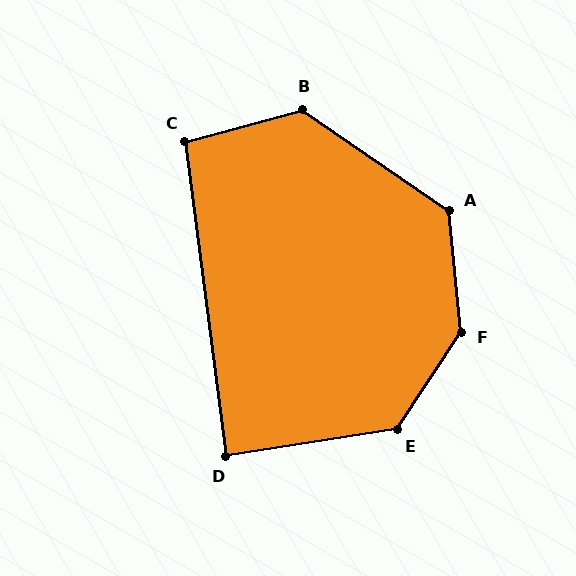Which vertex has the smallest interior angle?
D, at approximately 89 degrees.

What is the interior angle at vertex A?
Approximately 130 degrees (obtuse).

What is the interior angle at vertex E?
Approximately 132 degrees (obtuse).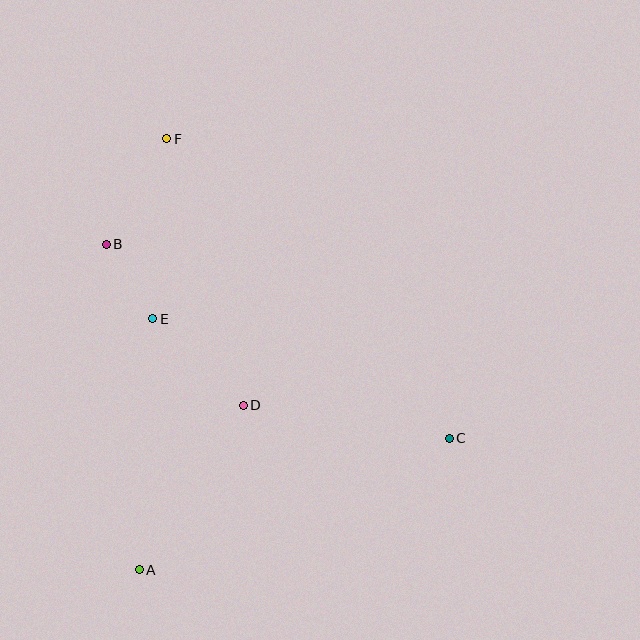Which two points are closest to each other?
Points B and E are closest to each other.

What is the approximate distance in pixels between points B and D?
The distance between B and D is approximately 211 pixels.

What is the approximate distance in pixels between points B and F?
The distance between B and F is approximately 122 pixels.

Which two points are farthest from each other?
Points A and F are farthest from each other.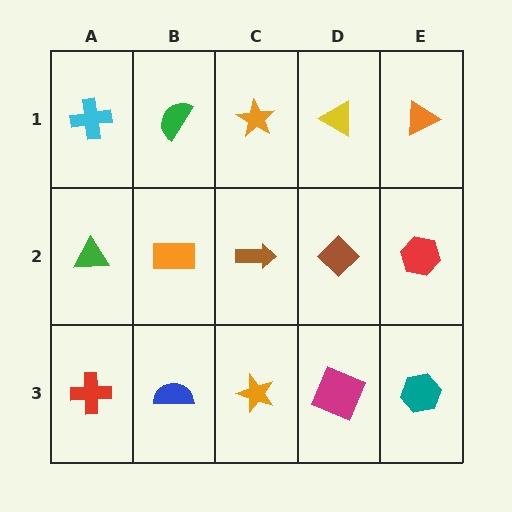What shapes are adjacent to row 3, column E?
A red hexagon (row 2, column E), a magenta square (row 3, column D).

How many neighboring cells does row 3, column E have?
2.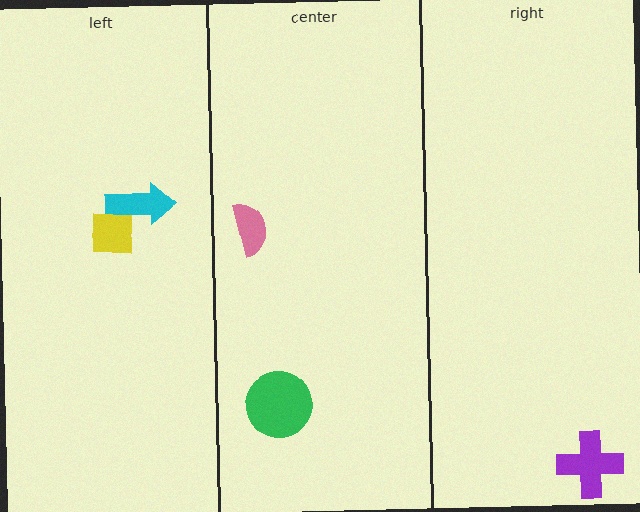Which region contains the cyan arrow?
The left region.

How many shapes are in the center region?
2.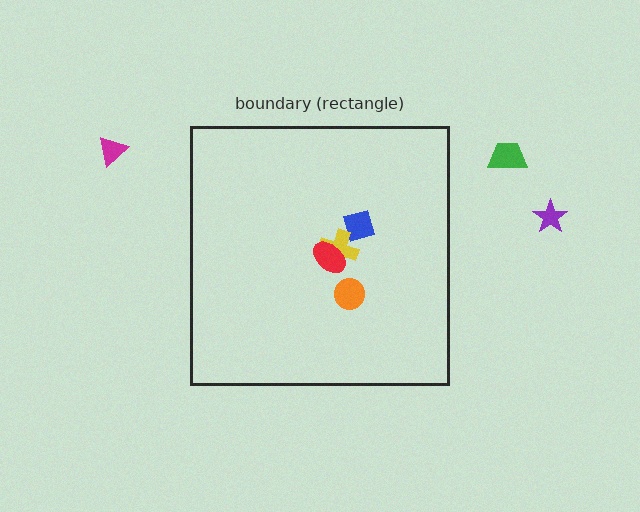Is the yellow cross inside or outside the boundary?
Inside.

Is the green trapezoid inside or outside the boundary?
Outside.